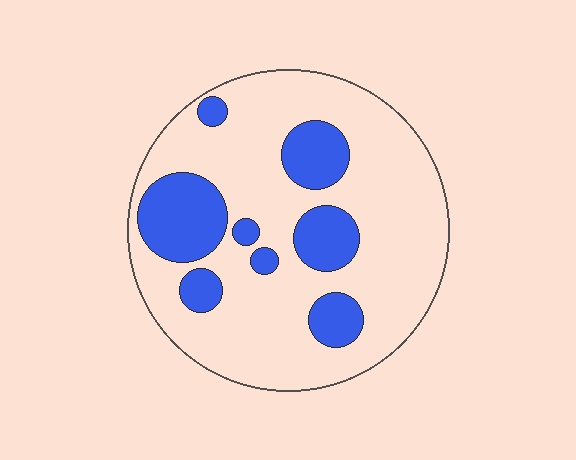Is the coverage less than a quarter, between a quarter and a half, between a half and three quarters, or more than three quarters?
Less than a quarter.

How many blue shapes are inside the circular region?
8.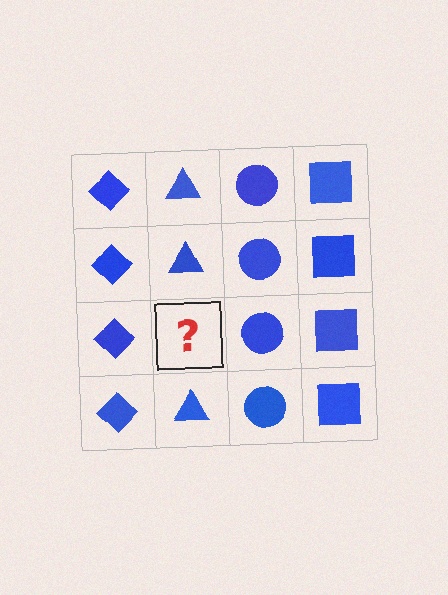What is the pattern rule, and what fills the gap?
The rule is that each column has a consistent shape. The gap should be filled with a blue triangle.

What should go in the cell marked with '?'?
The missing cell should contain a blue triangle.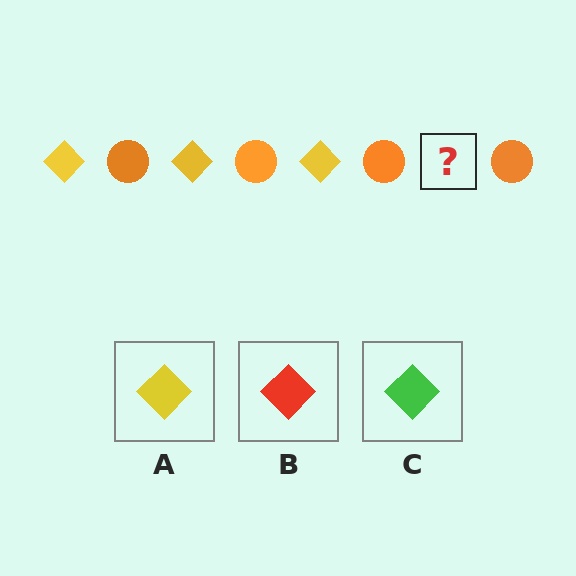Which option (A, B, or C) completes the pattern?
A.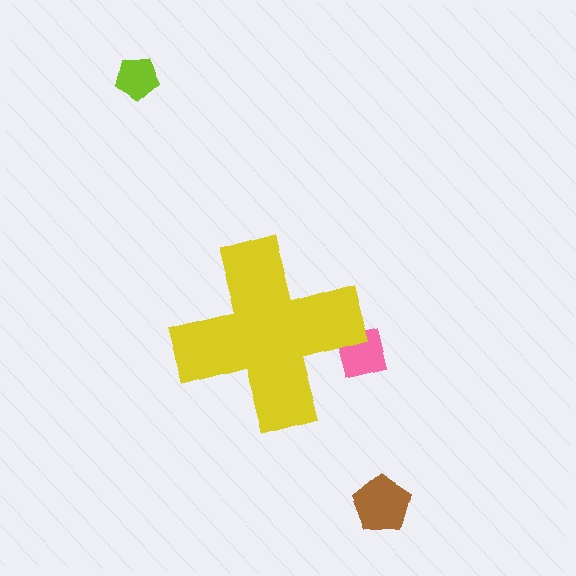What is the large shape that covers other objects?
A yellow cross.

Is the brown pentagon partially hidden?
No, the brown pentagon is fully visible.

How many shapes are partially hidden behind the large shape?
1 shape is partially hidden.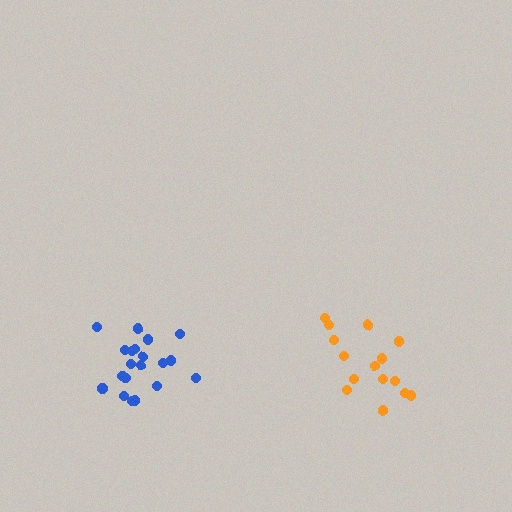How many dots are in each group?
Group 1: 20 dots, Group 2: 16 dots (36 total).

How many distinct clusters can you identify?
There are 2 distinct clusters.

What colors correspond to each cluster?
The clusters are colored: blue, orange.